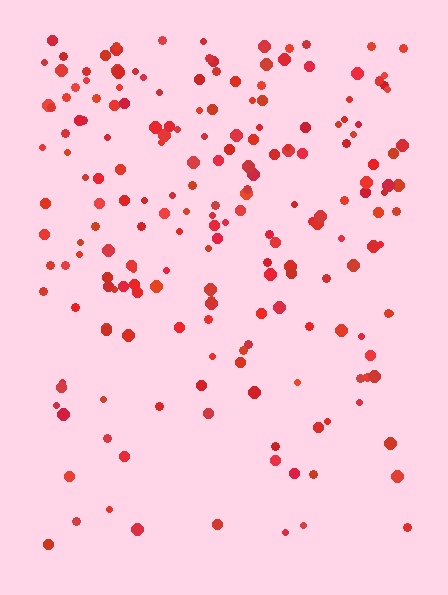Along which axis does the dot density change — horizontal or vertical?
Vertical.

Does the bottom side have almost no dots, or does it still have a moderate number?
Still a moderate number, just noticeably fewer than the top.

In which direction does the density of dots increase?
From bottom to top, with the top side densest.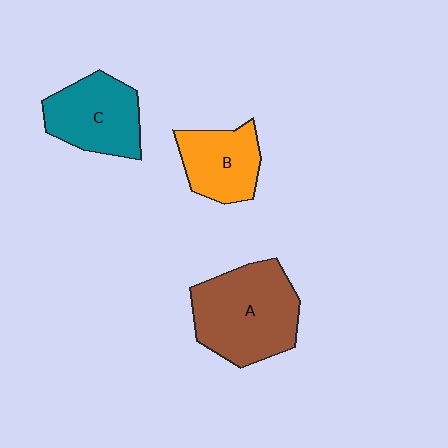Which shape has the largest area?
Shape A (brown).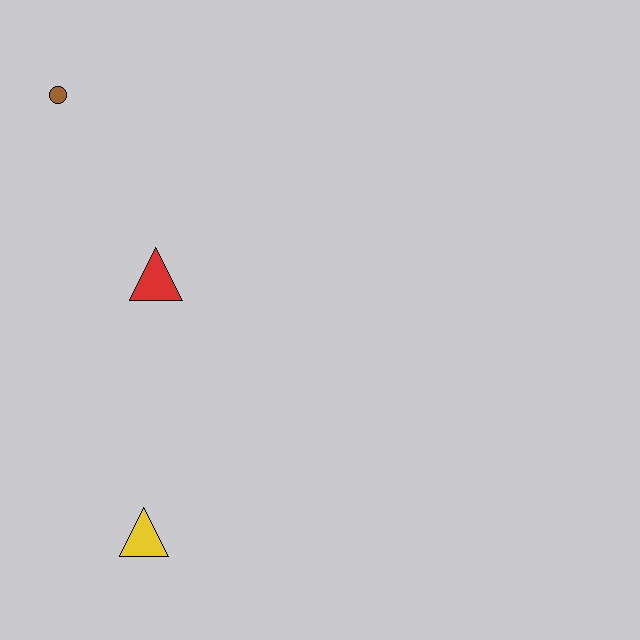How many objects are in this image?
There are 3 objects.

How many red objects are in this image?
There is 1 red object.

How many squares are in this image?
There are no squares.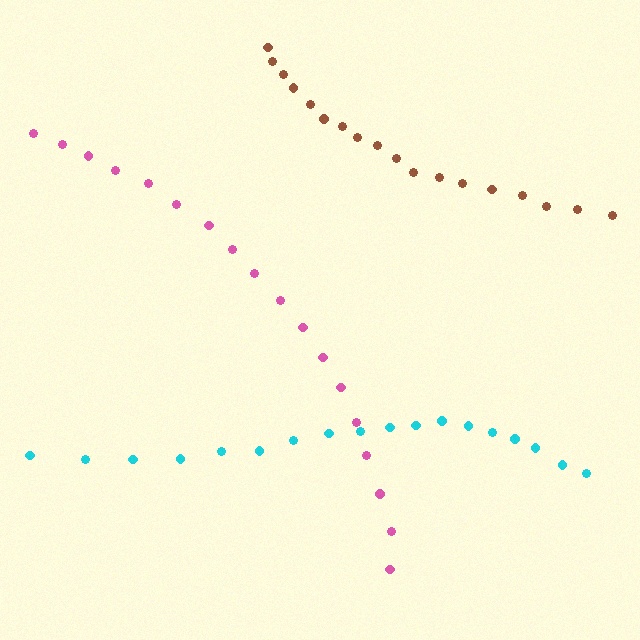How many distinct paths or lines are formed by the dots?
There are 3 distinct paths.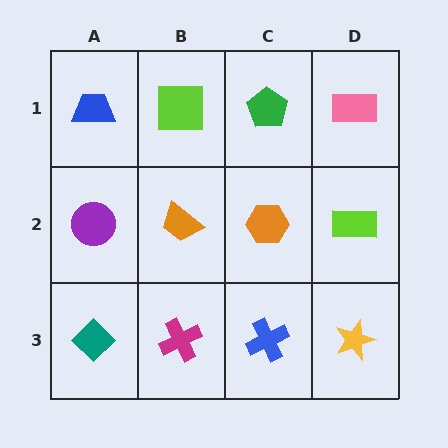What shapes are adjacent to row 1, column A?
A purple circle (row 2, column A), a lime square (row 1, column B).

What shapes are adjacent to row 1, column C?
An orange hexagon (row 2, column C), a lime square (row 1, column B), a pink rectangle (row 1, column D).